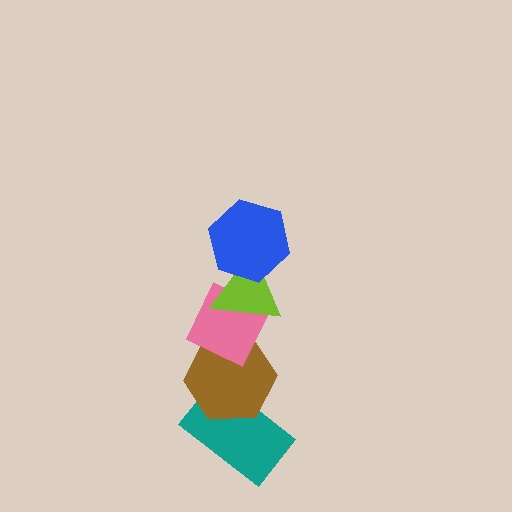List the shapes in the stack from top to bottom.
From top to bottom: the blue hexagon, the lime triangle, the pink diamond, the brown hexagon, the teal rectangle.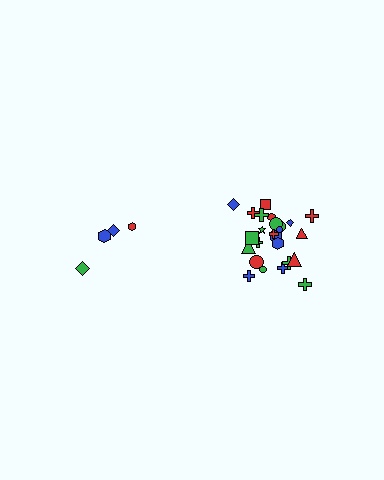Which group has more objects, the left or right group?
The right group.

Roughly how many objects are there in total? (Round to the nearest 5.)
Roughly 30 objects in total.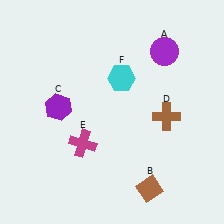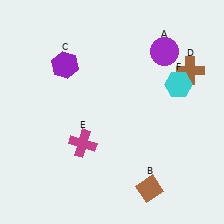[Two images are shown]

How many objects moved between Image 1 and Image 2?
3 objects moved between the two images.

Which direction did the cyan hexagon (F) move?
The cyan hexagon (F) moved right.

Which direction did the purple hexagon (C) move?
The purple hexagon (C) moved up.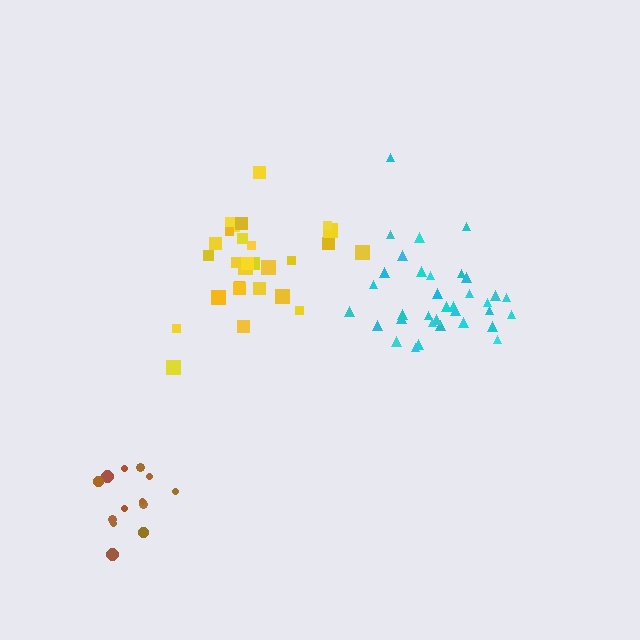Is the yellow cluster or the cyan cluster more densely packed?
Cyan.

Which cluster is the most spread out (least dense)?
Yellow.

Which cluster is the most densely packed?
Cyan.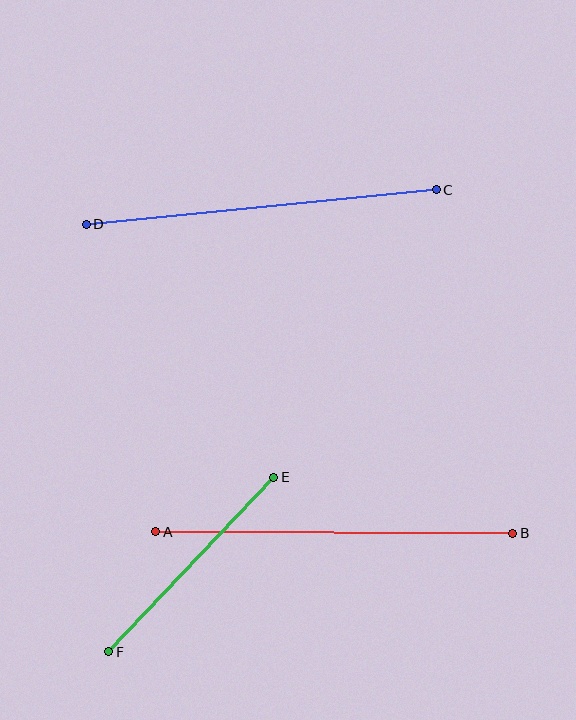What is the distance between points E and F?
The distance is approximately 240 pixels.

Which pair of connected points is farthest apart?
Points A and B are farthest apart.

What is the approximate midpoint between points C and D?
The midpoint is at approximately (261, 207) pixels.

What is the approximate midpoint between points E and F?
The midpoint is at approximately (191, 564) pixels.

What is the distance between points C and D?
The distance is approximately 351 pixels.